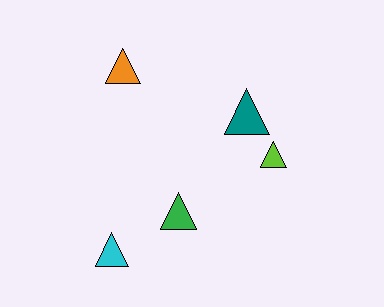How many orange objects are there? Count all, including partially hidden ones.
There is 1 orange object.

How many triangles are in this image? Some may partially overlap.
There are 5 triangles.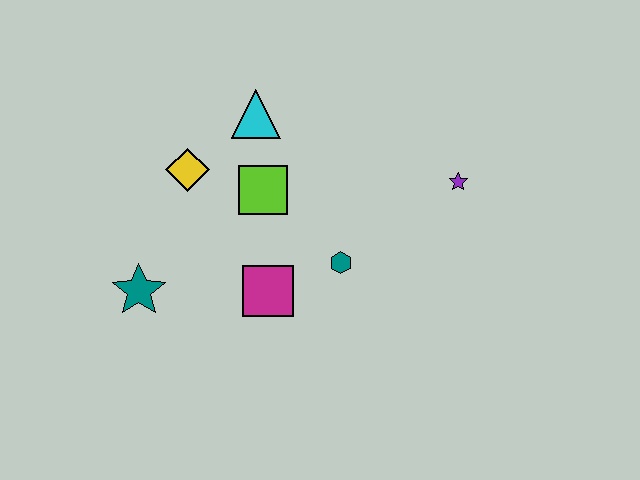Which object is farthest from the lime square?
The purple star is farthest from the lime square.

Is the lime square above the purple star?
No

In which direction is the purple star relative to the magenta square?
The purple star is to the right of the magenta square.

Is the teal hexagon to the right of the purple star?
No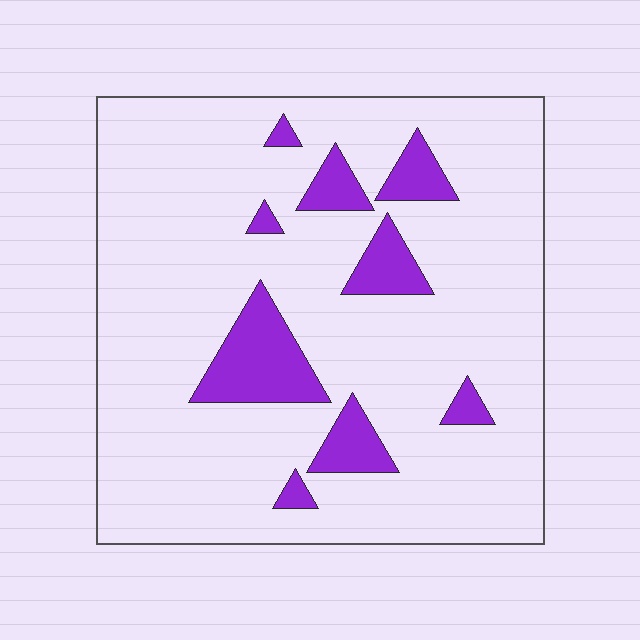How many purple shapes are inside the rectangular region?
9.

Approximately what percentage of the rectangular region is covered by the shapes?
Approximately 15%.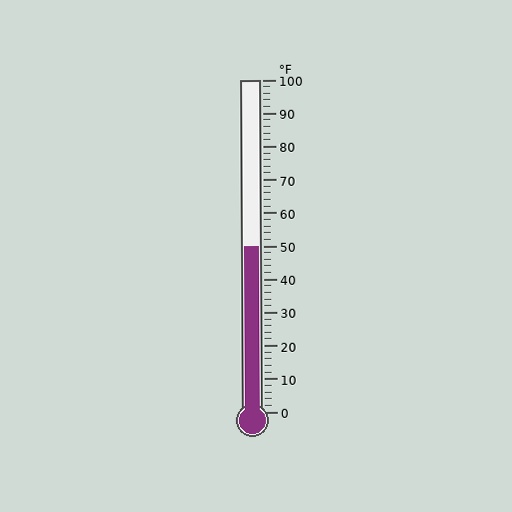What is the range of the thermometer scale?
The thermometer scale ranges from 0°F to 100°F.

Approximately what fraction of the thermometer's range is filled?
The thermometer is filled to approximately 50% of its range.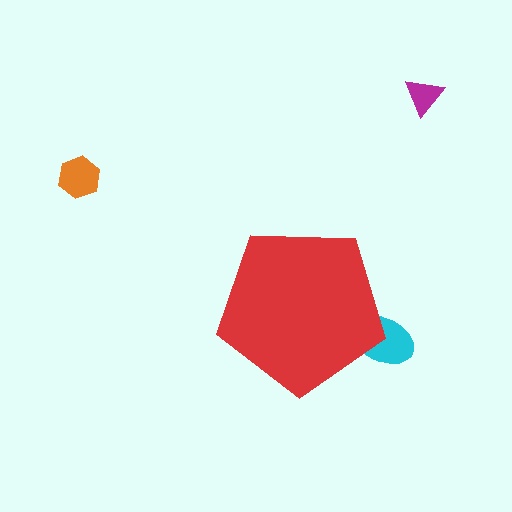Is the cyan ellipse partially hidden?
Yes, the cyan ellipse is partially hidden behind the red pentagon.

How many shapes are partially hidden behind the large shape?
1 shape is partially hidden.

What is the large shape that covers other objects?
A red pentagon.